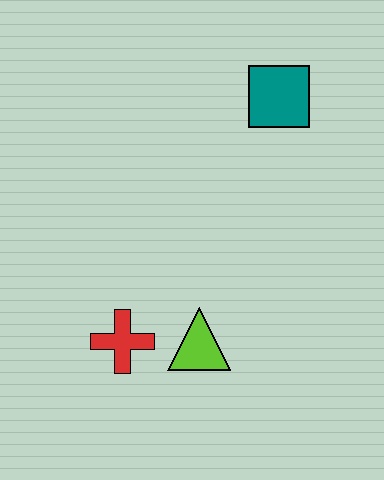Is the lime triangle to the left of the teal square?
Yes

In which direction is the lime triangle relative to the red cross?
The lime triangle is to the right of the red cross.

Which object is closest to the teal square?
The lime triangle is closest to the teal square.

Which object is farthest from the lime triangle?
The teal square is farthest from the lime triangle.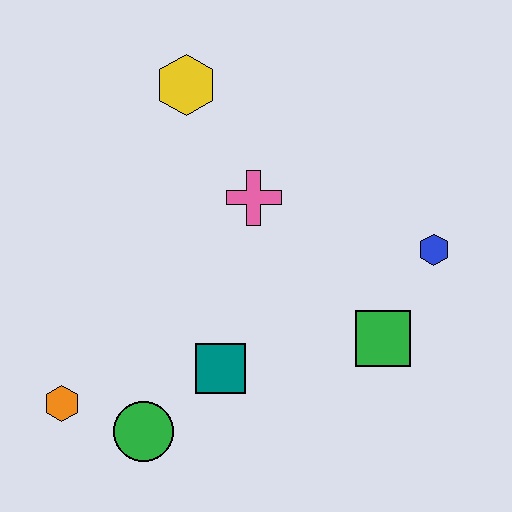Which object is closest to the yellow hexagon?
The pink cross is closest to the yellow hexagon.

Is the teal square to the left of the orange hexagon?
No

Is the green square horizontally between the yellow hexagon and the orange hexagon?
No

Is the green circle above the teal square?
No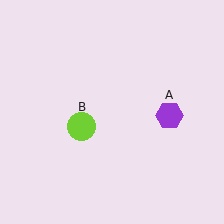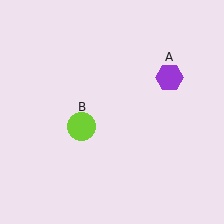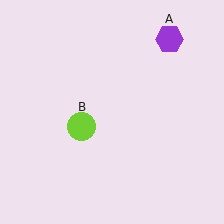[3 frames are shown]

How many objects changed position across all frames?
1 object changed position: purple hexagon (object A).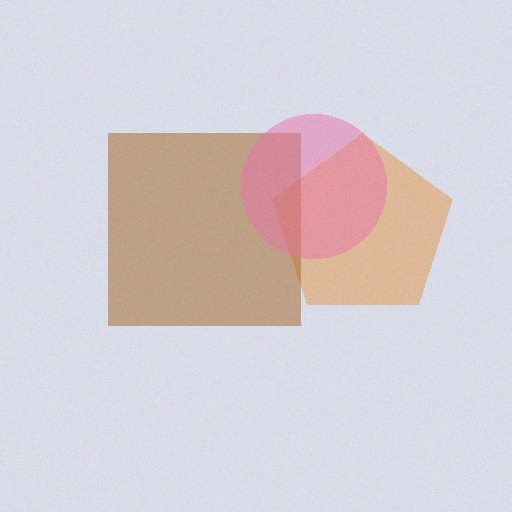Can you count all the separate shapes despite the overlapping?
Yes, there are 3 separate shapes.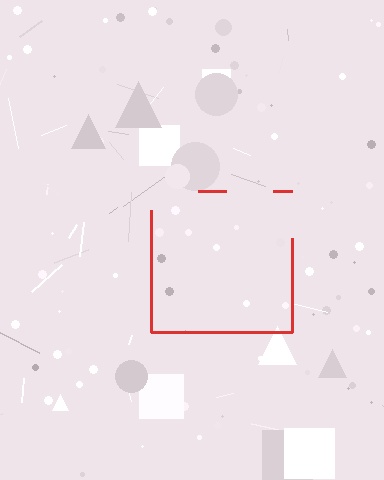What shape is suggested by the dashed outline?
The dashed outline suggests a square.